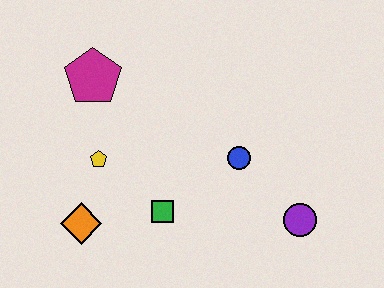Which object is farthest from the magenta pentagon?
The purple circle is farthest from the magenta pentagon.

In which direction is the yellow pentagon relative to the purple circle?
The yellow pentagon is to the left of the purple circle.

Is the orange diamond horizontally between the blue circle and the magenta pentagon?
No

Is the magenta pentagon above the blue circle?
Yes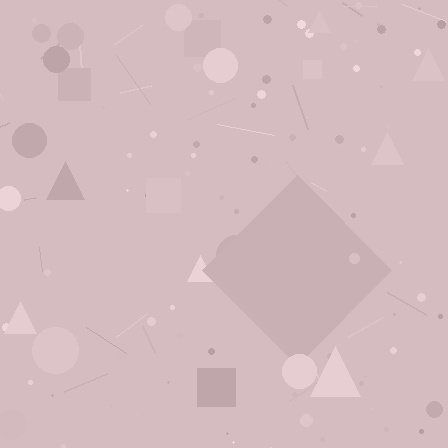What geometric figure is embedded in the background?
A diamond is embedded in the background.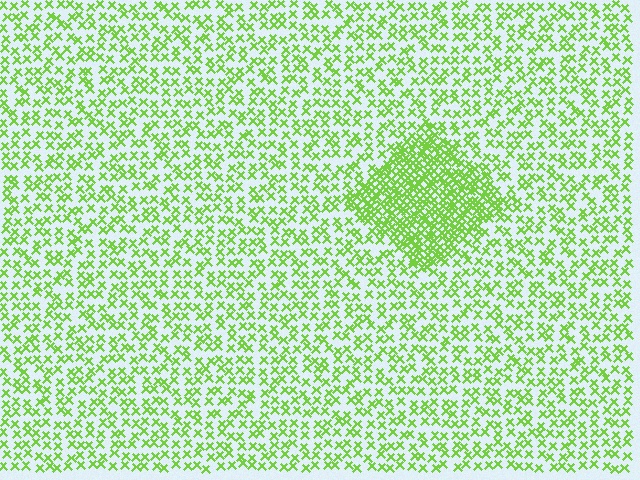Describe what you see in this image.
The image contains small lime elements arranged at two different densities. A diamond-shaped region is visible where the elements are more densely packed than the surrounding area.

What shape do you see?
I see a diamond.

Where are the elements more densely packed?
The elements are more densely packed inside the diamond boundary.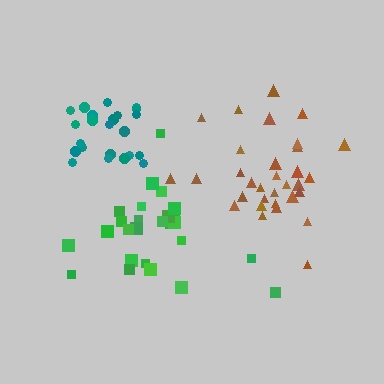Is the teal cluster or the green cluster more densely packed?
Teal.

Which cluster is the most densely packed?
Teal.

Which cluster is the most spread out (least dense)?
Green.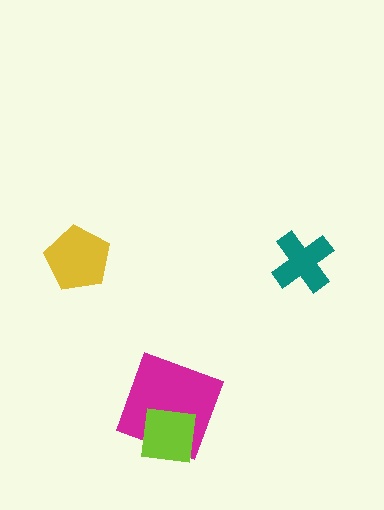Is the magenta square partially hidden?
Yes, it is partially covered by another shape.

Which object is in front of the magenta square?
The lime square is in front of the magenta square.